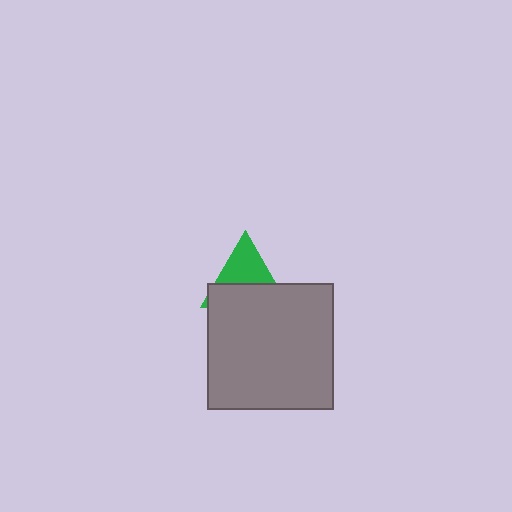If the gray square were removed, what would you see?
You would see the complete green triangle.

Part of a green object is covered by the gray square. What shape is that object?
It is a triangle.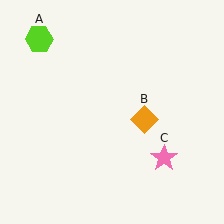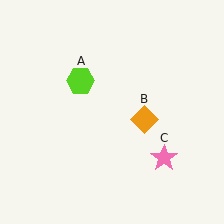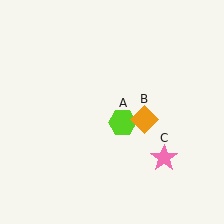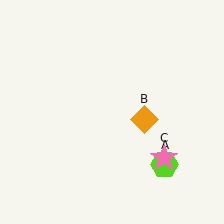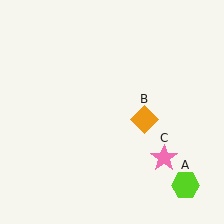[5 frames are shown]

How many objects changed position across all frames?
1 object changed position: lime hexagon (object A).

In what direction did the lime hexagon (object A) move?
The lime hexagon (object A) moved down and to the right.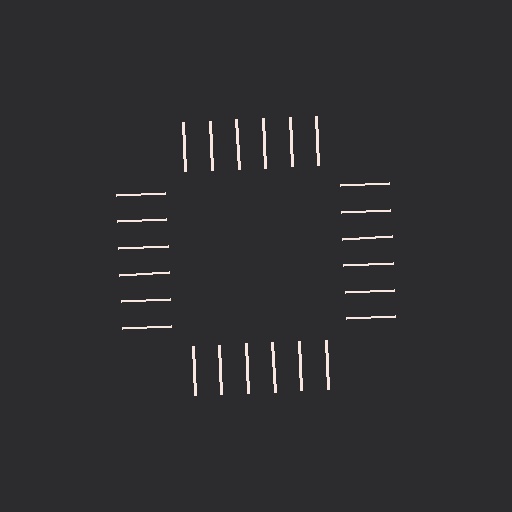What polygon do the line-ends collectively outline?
An illusory square — the line segments terminate on its edges but no continuous stroke is drawn.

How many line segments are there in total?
24 — 6 along each of the 4 edges.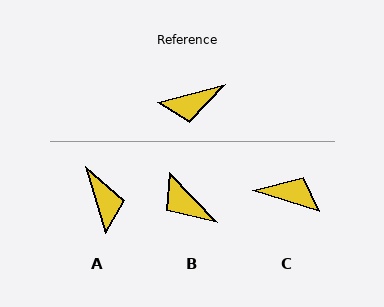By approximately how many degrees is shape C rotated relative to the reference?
Approximately 147 degrees counter-clockwise.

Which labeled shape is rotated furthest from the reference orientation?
C, about 147 degrees away.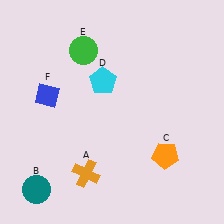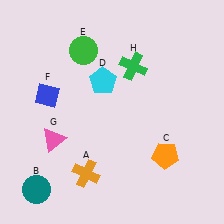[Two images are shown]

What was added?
A pink triangle (G), a green cross (H) were added in Image 2.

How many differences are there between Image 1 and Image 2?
There are 2 differences between the two images.